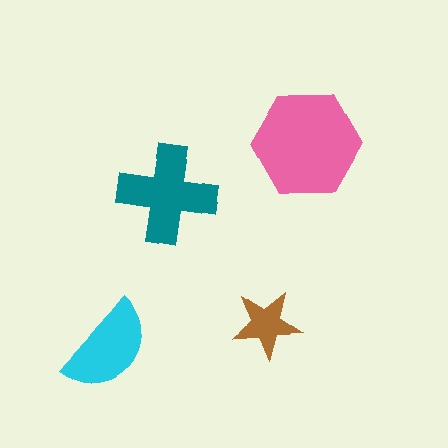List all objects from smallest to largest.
The brown star, the cyan semicircle, the teal cross, the pink hexagon.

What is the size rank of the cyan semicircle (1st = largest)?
3rd.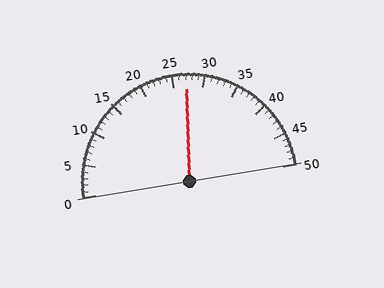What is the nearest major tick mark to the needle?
The nearest major tick mark is 25.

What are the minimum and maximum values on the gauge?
The gauge ranges from 0 to 50.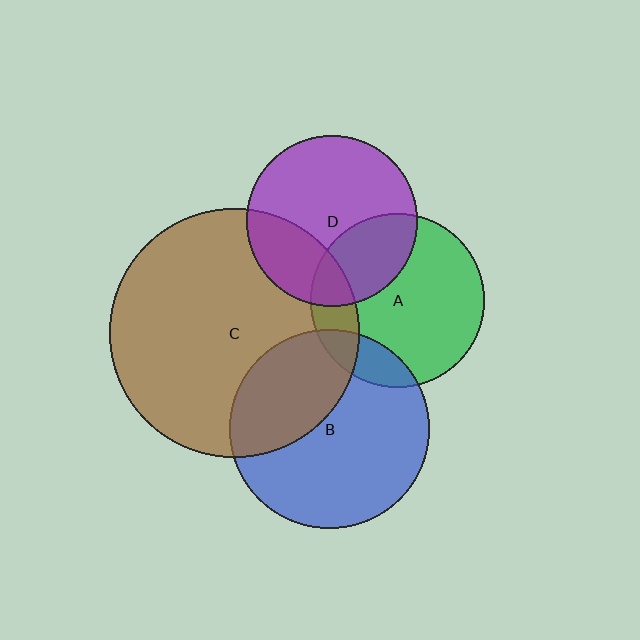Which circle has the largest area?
Circle C (brown).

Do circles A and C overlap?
Yes.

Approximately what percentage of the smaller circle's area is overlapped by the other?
Approximately 15%.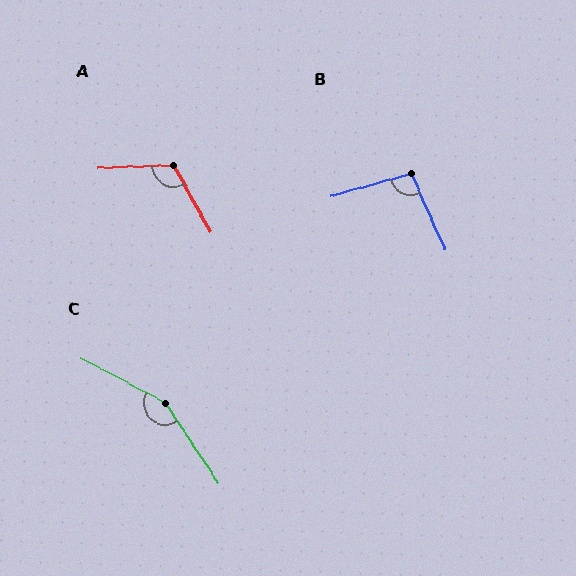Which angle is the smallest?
B, at approximately 98 degrees.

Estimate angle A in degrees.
Approximately 116 degrees.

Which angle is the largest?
C, at approximately 152 degrees.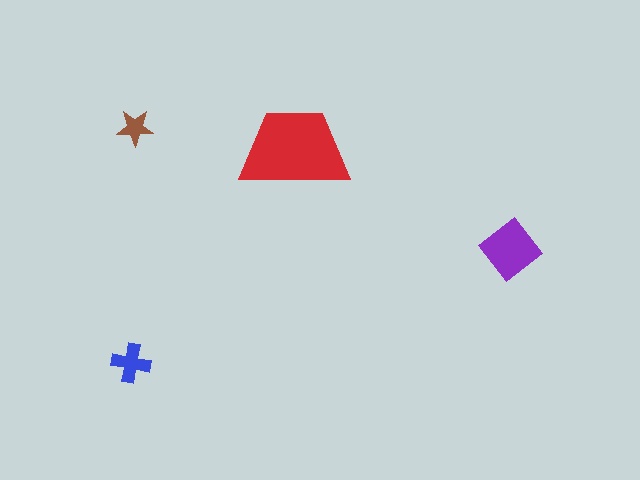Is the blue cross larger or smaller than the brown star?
Larger.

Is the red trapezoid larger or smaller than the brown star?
Larger.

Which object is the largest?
The red trapezoid.